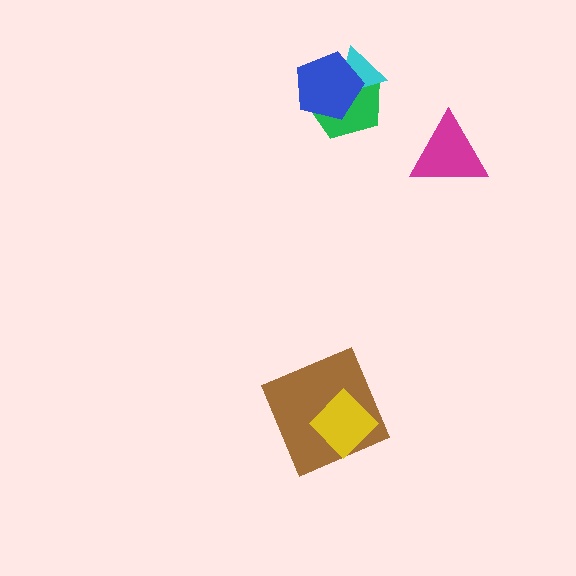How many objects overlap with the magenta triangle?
0 objects overlap with the magenta triangle.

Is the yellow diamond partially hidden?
No, no other shape covers it.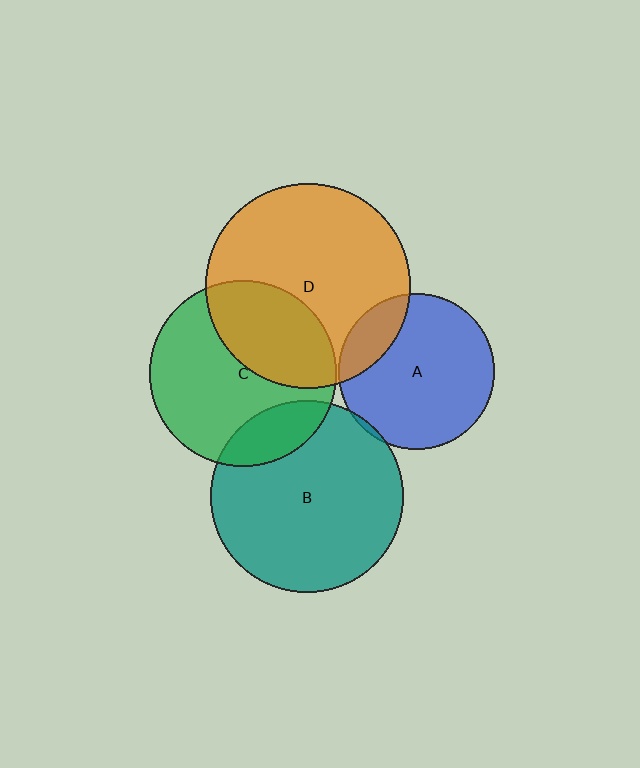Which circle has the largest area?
Circle D (orange).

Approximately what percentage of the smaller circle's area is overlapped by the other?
Approximately 15%.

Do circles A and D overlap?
Yes.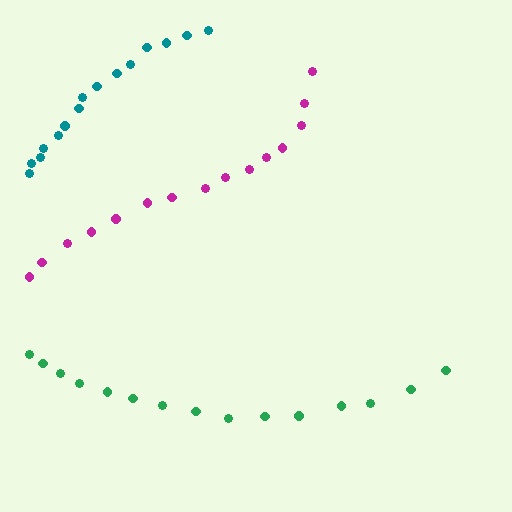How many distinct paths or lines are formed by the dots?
There are 3 distinct paths.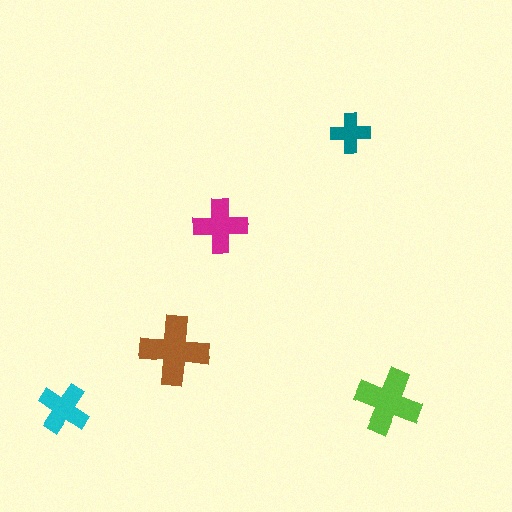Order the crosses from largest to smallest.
the brown one, the lime one, the magenta one, the cyan one, the teal one.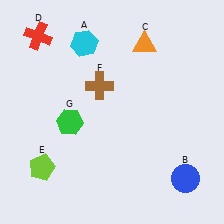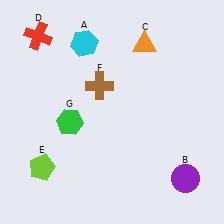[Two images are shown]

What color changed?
The circle (B) changed from blue in Image 1 to purple in Image 2.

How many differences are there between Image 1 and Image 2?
There is 1 difference between the two images.